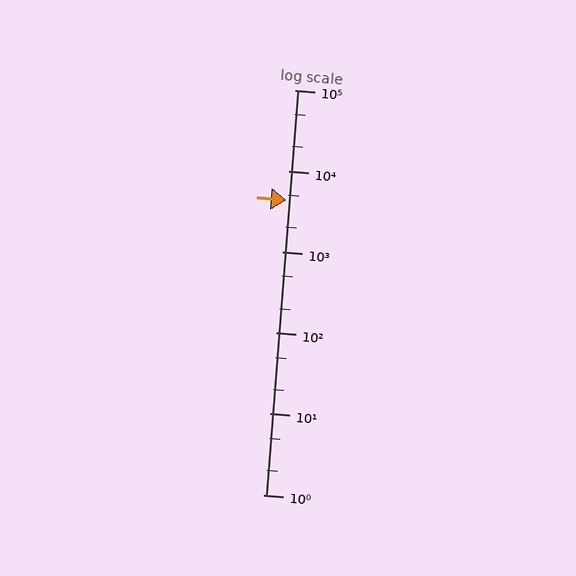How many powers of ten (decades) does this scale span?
The scale spans 5 decades, from 1 to 100000.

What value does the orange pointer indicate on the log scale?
The pointer indicates approximately 4400.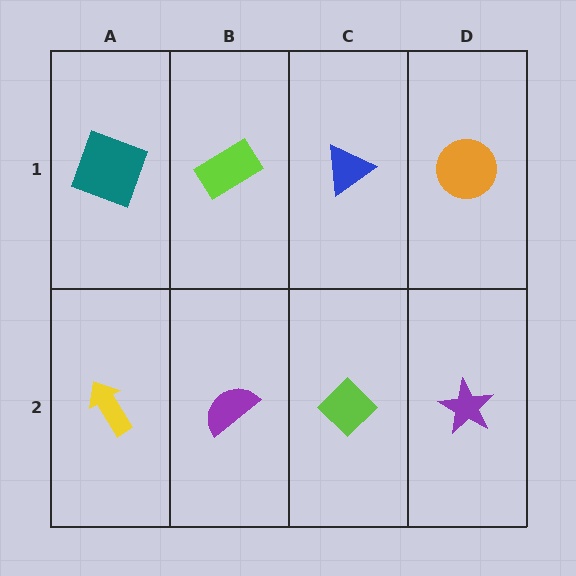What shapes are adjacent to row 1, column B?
A purple semicircle (row 2, column B), a teal square (row 1, column A), a blue triangle (row 1, column C).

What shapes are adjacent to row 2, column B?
A lime rectangle (row 1, column B), a yellow arrow (row 2, column A), a lime diamond (row 2, column C).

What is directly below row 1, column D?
A purple star.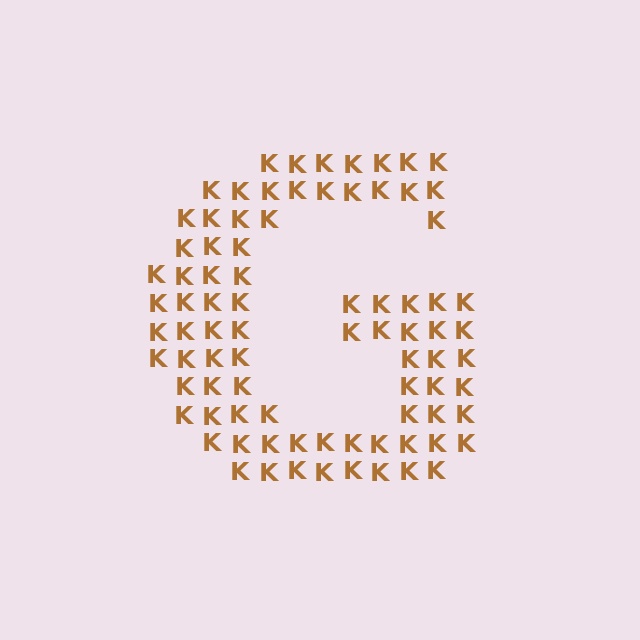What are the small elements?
The small elements are letter K's.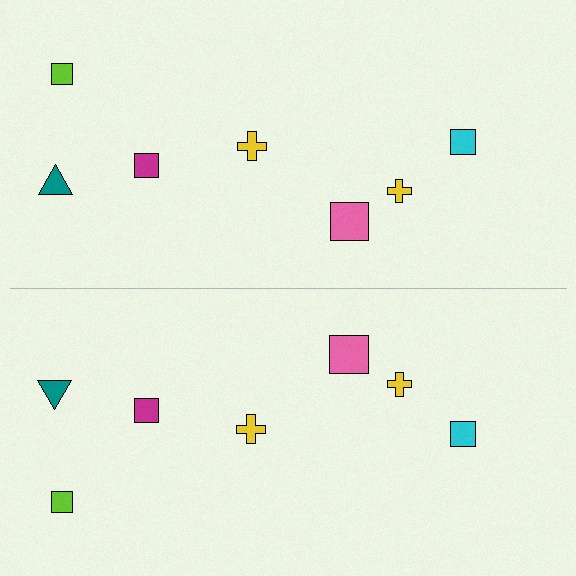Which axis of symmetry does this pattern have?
The pattern has a horizontal axis of symmetry running through the center of the image.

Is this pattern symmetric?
Yes, this pattern has bilateral (reflection) symmetry.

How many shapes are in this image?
There are 14 shapes in this image.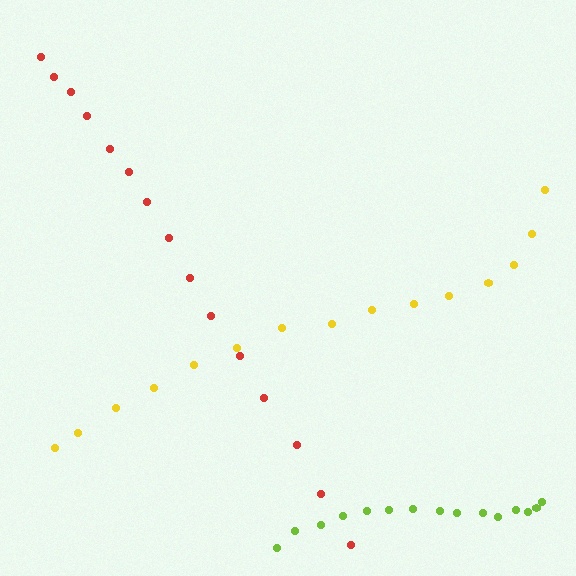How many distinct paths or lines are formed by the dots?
There are 3 distinct paths.